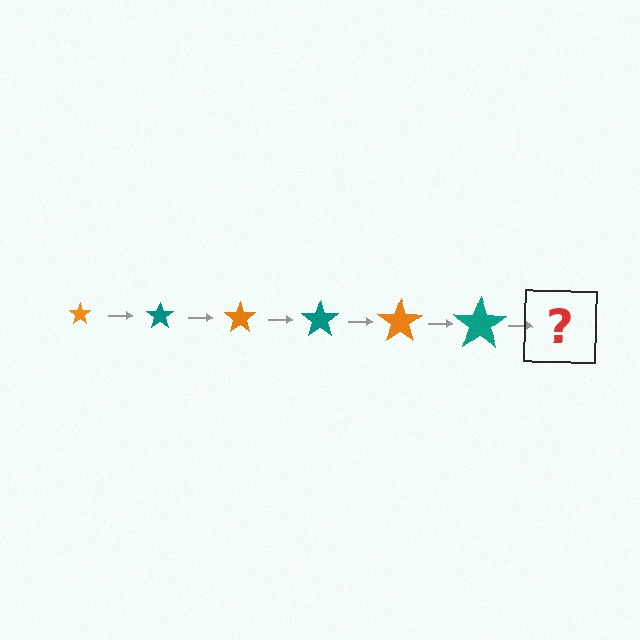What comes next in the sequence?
The next element should be an orange star, larger than the previous one.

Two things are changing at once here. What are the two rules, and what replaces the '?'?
The two rules are that the star grows larger each step and the color cycles through orange and teal. The '?' should be an orange star, larger than the previous one.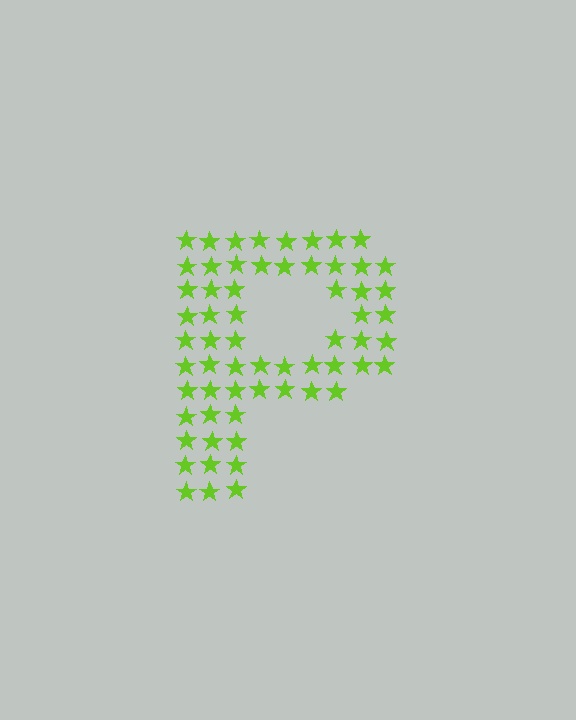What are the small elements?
The small elements are stars.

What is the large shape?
The large shape is the letter P.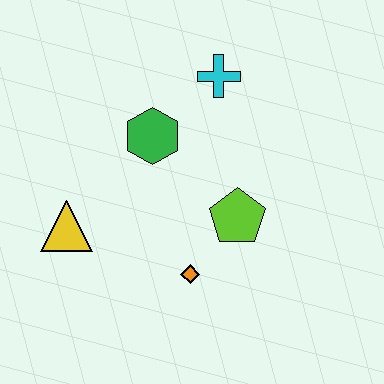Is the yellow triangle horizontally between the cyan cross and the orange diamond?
No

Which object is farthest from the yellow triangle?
The cyan cross is farthest from the yellow triangle.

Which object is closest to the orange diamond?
The lime pentagon is closest to the orange diamond.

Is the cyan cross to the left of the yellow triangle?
No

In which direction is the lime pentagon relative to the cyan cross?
The lime pentagon is below the cyan cross.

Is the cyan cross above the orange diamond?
Yes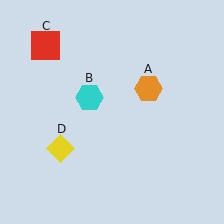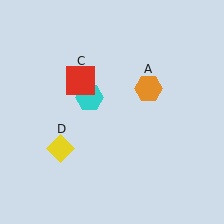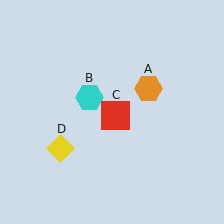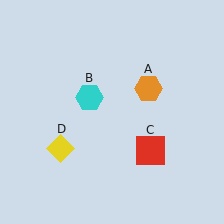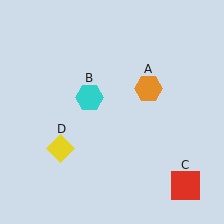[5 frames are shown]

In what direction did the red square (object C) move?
The red square (object C) moved down and to the right.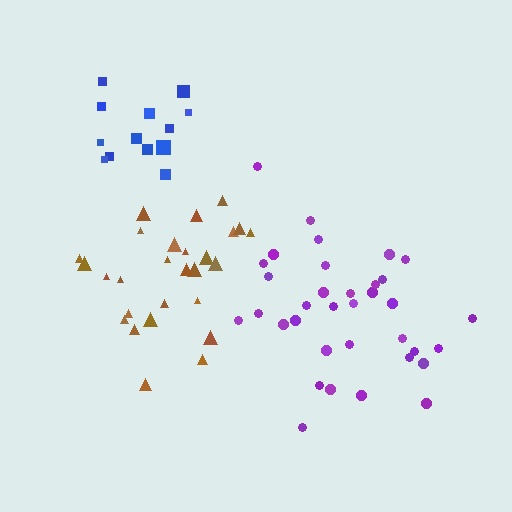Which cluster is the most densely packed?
Blue.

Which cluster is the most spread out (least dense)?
Purple.